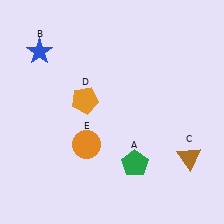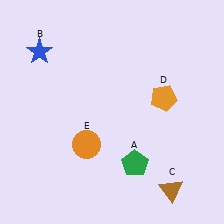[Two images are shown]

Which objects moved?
The objects that moved are: the brown triangle (C), the orange pentagon (D).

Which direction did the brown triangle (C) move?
The brown triangle (C) moved down.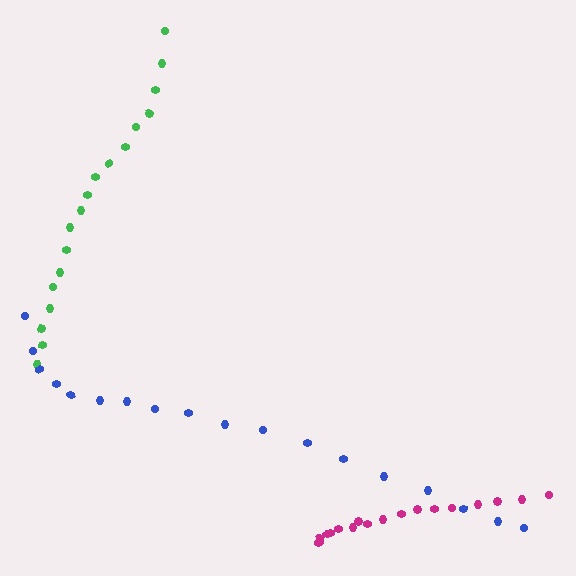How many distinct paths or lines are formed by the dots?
There are 3 distinct paths.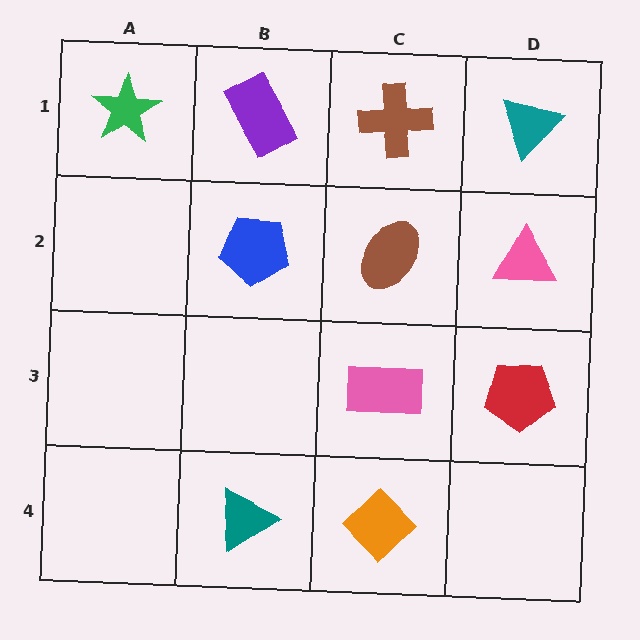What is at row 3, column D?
A red pentagon.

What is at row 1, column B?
A purple rectangle.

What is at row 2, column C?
A brown ellipse.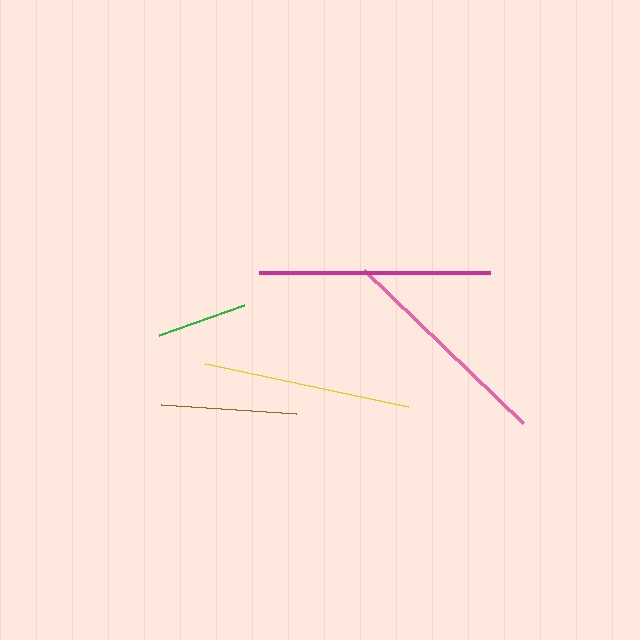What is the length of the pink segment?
The pink segment is approximately 221 pixels long.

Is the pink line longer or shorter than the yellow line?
The pink line is longer than the yellow line.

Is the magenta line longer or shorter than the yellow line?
The magenta line is longer than the yellow line.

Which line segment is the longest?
The magenta line is the longest at approximately 231 pixels.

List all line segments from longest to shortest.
From longest to shortest: magenta, pink, yellow, brown, green.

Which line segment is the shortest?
The green line is the shortest at approximately 90 pixels.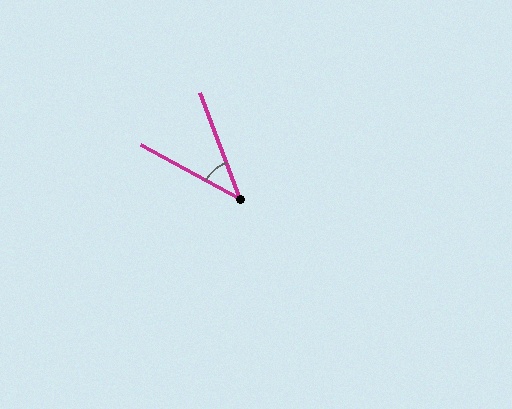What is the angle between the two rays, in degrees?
Approximately 41 degrees.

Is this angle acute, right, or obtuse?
It is acute.